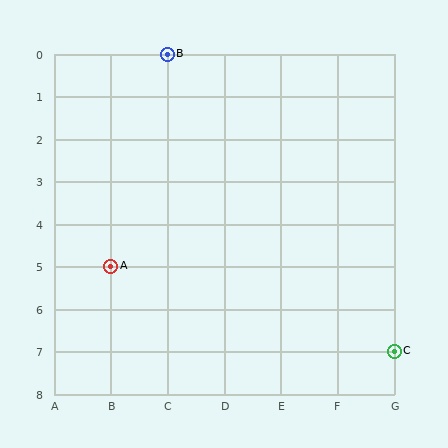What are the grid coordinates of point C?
Point C is at grid coordinates (G, 7).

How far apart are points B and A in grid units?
Points B and A are 1 column and 5 rows apart (about 5.1 grid units diagonally).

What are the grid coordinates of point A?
Point A is at grid coordinates (B, 5).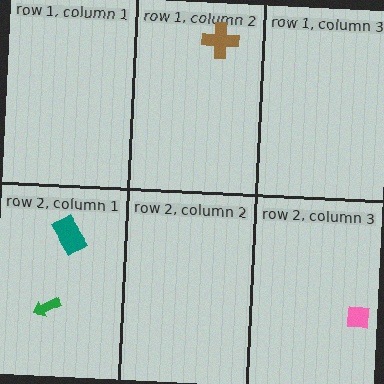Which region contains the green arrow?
The row 2, column 1 region.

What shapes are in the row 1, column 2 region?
The brown cross.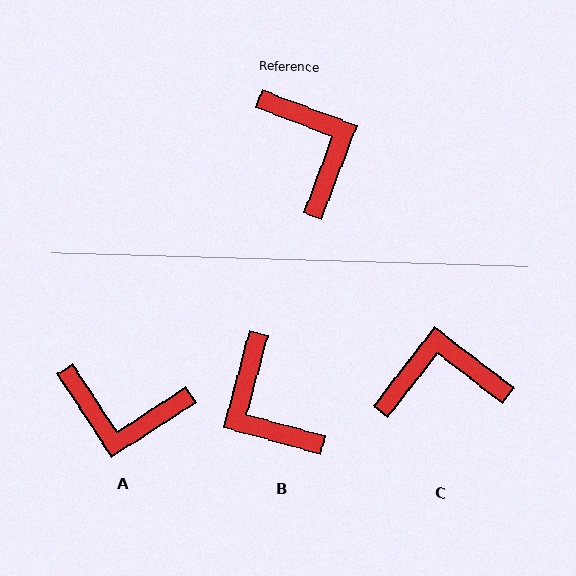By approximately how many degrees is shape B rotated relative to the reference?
Approximately 175 degrees clockwise.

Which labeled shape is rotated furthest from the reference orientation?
B, about 175 degrees away.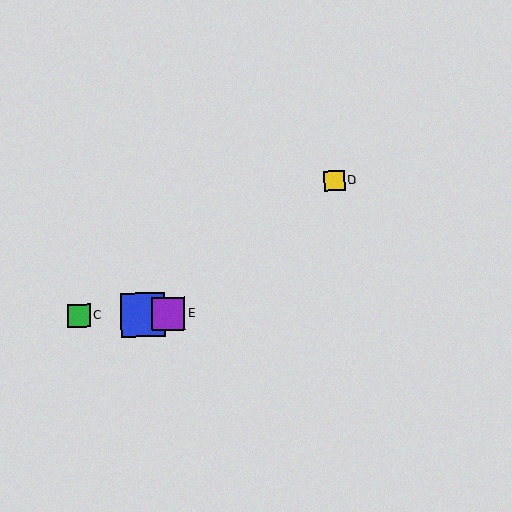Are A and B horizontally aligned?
Yes, both are at y≈314.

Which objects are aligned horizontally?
Objects A, B, C, E are aligned horizontally.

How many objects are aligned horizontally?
4 objects (A, B, C, E) are aligned horizontally.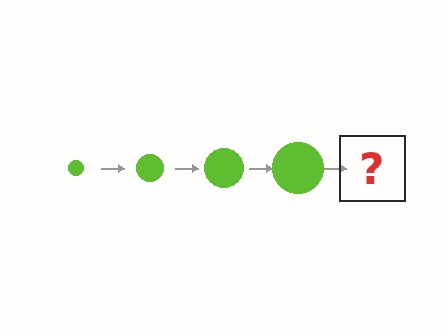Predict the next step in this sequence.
The next step is a lime circle, larger than the previous one.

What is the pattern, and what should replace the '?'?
The pattern is that the circle gets progressively larger each step. The '?' should be a lime circle, larger than the previous one.